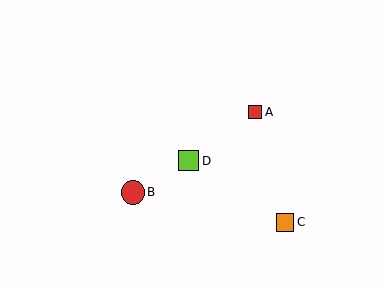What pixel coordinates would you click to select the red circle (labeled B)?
Click at (133, 192) to select the red circle B.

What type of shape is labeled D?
Shape D is a lime square.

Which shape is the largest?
The red circle (labeled B) is the largest.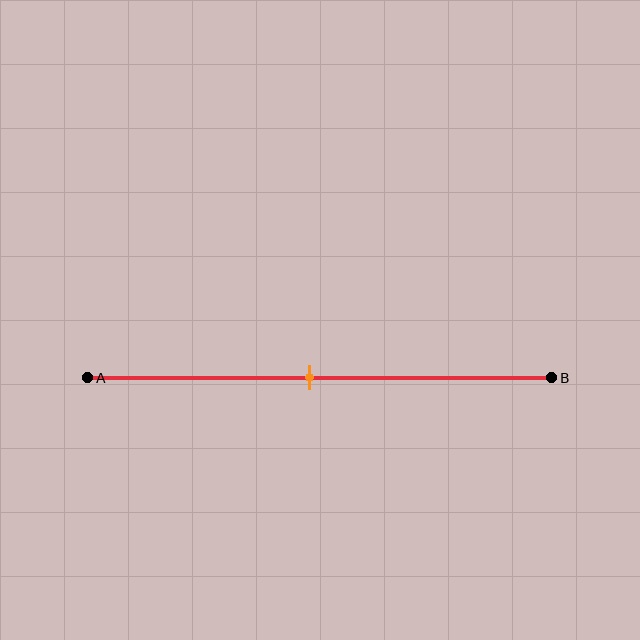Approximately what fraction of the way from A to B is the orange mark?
The orange mark is approximately 50% of the way from A to B.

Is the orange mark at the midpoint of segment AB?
Yes, the mark is approximately at the midpoint.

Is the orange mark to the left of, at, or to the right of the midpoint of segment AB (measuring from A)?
The orange mark is approximately at the midpoint of segment AB.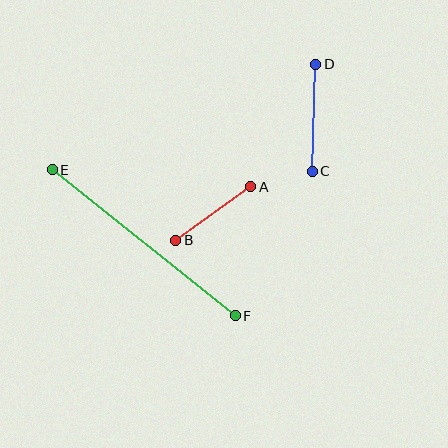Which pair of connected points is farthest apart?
Points E and F are farthest apart.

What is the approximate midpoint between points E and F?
The midpoint is at approximately (144, 243) pixels.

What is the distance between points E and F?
The distance is approximately 234 pixels.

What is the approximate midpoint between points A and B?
The midpoint is at approximately (213, 213) pixels.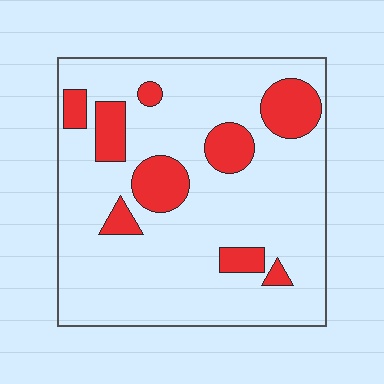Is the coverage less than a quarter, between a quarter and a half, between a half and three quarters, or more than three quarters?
Less than a quarter.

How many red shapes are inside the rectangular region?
9.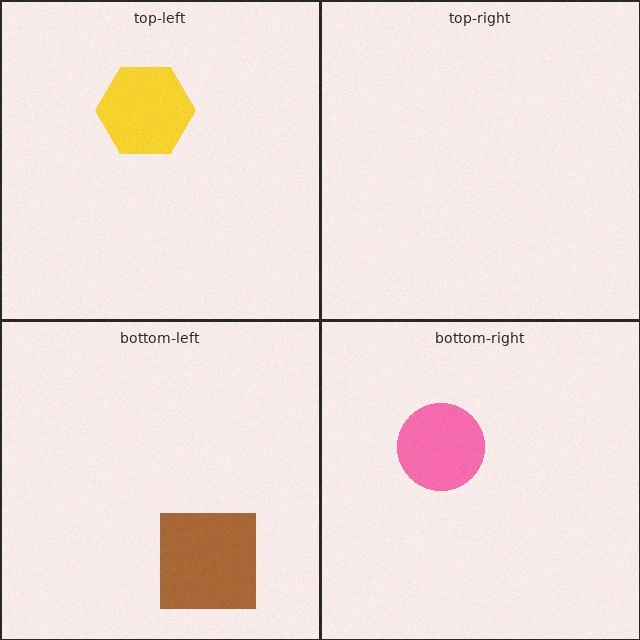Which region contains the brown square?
The bottom-left region.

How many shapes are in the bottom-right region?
1.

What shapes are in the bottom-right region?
The pink circle.